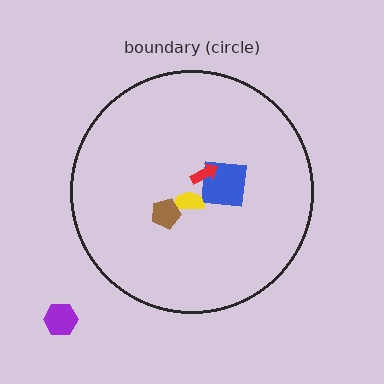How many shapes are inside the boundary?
4 inside, 1 outside.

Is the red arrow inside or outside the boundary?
Inside.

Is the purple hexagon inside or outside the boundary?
Outside.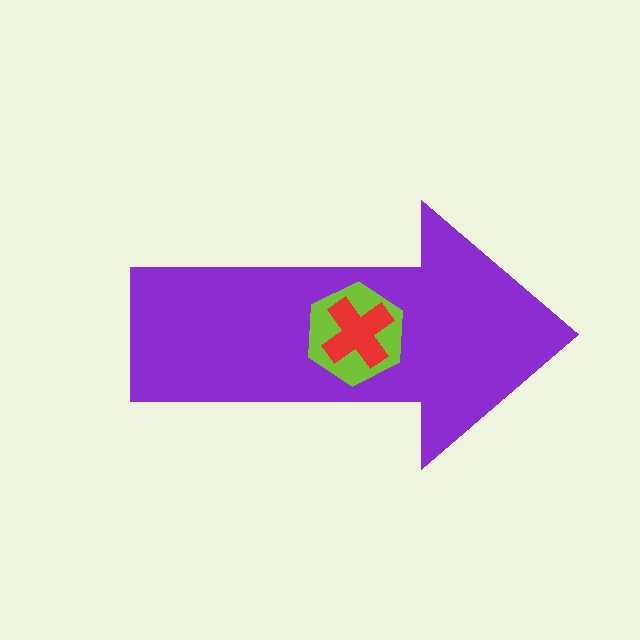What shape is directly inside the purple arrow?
The lime hexagon.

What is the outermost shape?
The purple arrow.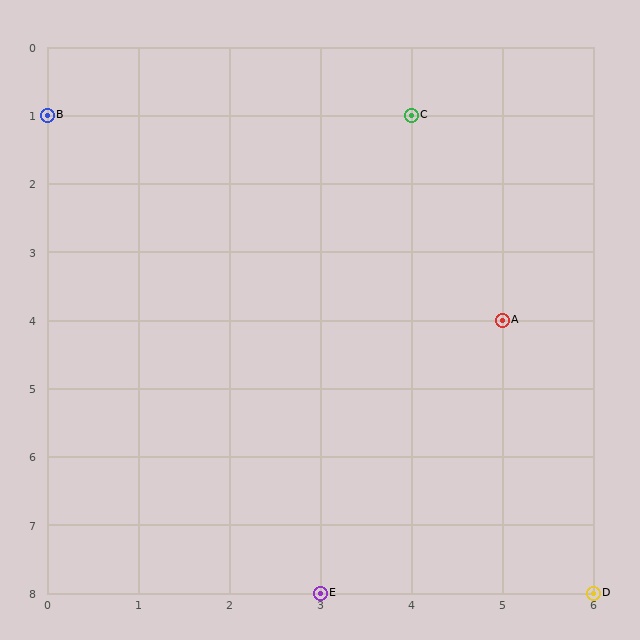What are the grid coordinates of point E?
Point E is at grid coordinates (3, 8).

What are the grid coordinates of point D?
Point D is at grid coordinates (6, 8).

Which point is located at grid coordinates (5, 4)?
Point A is at (5, 4).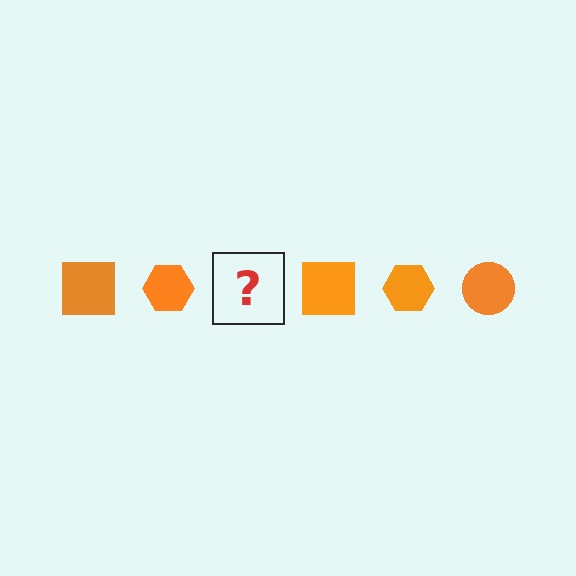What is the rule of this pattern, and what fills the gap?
The rule is that the pattern cycles through square, hexagon, circle shapes in orange. The gap should be filled with an orange circle.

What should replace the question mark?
The question mark should be replaced with an orange circle.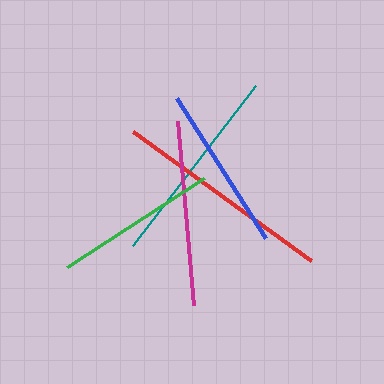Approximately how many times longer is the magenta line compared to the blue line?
The magenta line is approximately 1.1 times the length of the blue line.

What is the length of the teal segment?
The teal segment is approximately 202 pixels long.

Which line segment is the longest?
The red line is the longest at approximately 219 pixels.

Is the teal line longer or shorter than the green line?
The teal line is longer than the green line.